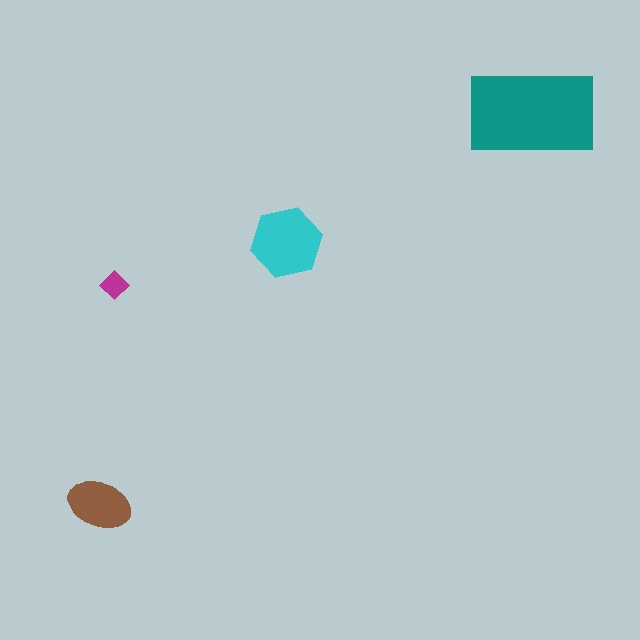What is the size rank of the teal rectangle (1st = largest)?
1st.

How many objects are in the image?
There are 4 objects in the image.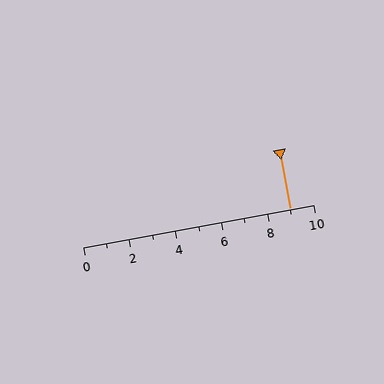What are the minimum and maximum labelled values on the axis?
The axis runs from 0 to 10.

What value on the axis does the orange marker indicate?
The marker indicates approximately 9.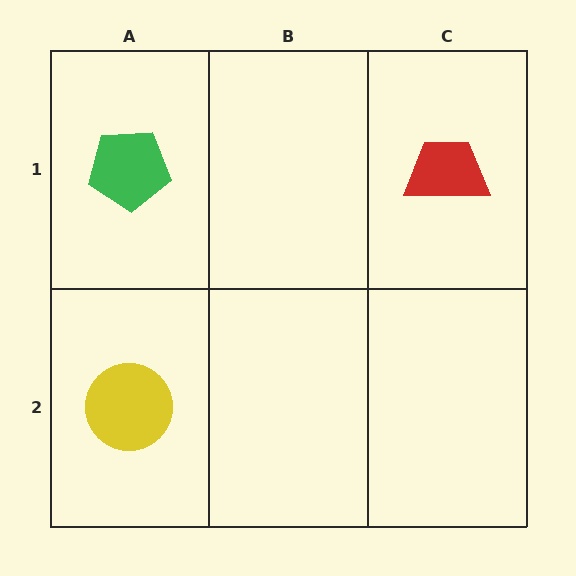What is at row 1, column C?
A red trapezoid.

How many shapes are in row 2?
1 shape.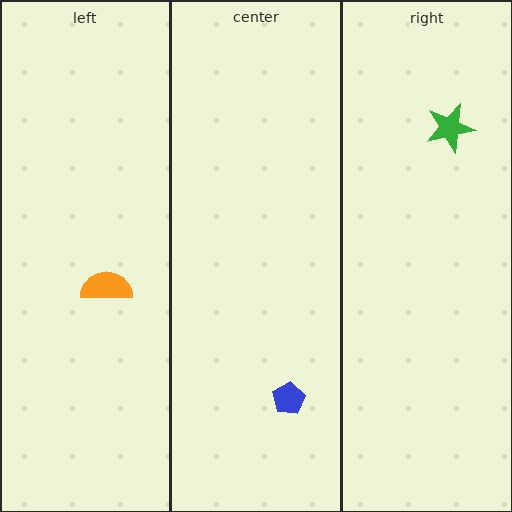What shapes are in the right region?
The green star.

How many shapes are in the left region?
1.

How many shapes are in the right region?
1.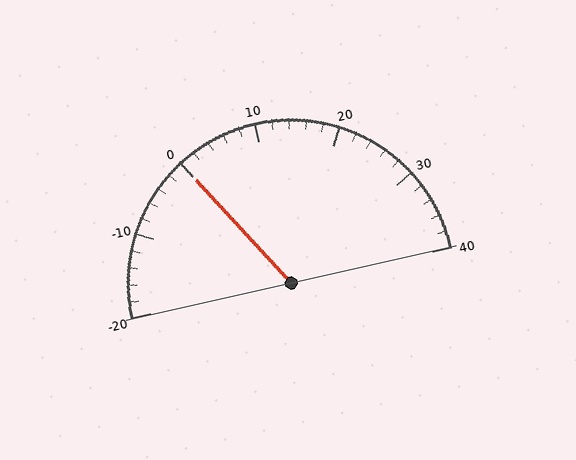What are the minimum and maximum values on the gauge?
The gauge ranges from -20 to 40.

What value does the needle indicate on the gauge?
The needle indicates approximately 0.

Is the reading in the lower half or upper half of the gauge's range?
The reading is in the lower half of the range (-20 to 40).